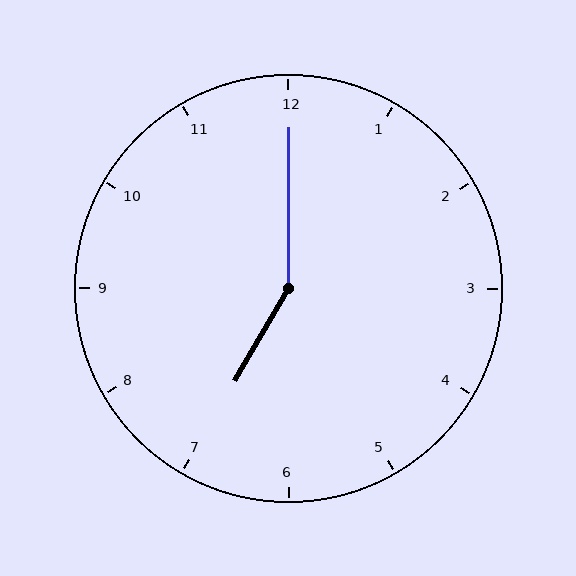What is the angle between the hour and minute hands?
Approximately 150 degrees.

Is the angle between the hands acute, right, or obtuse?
It is obtuse.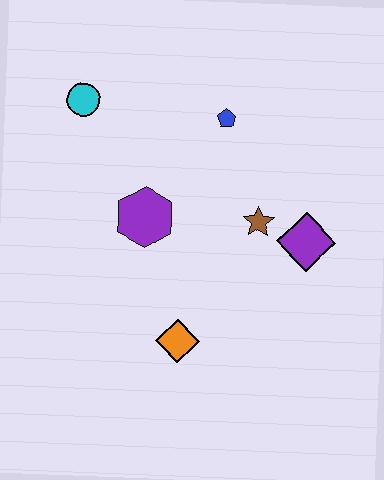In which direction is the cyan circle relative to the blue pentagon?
The cyan circle is to the left of the blue pentagon.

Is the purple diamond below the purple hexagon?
Yes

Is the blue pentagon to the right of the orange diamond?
Yes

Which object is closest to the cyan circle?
The purple hexagon is closest to the cyan circle.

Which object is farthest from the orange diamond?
The cyan circle is farthest from the orange diamond.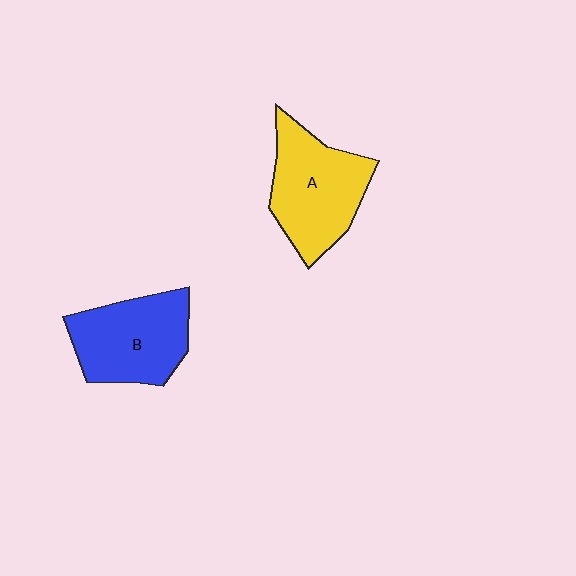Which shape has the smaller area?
Shape B (blue).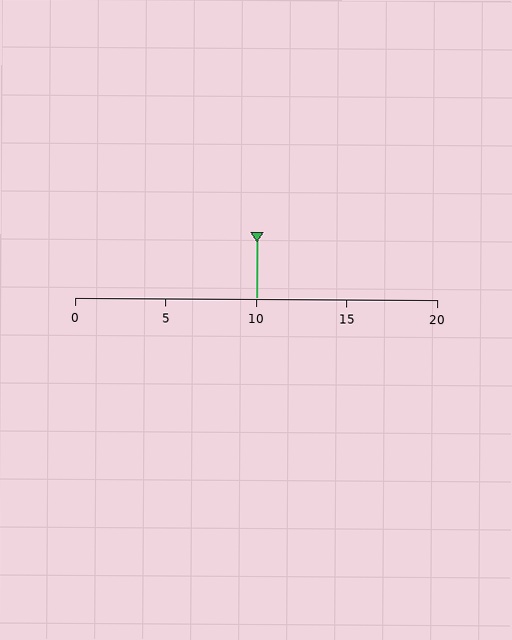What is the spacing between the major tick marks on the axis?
The major ticks are spaced 5 apart.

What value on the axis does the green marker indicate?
The marker indicates approximately 10.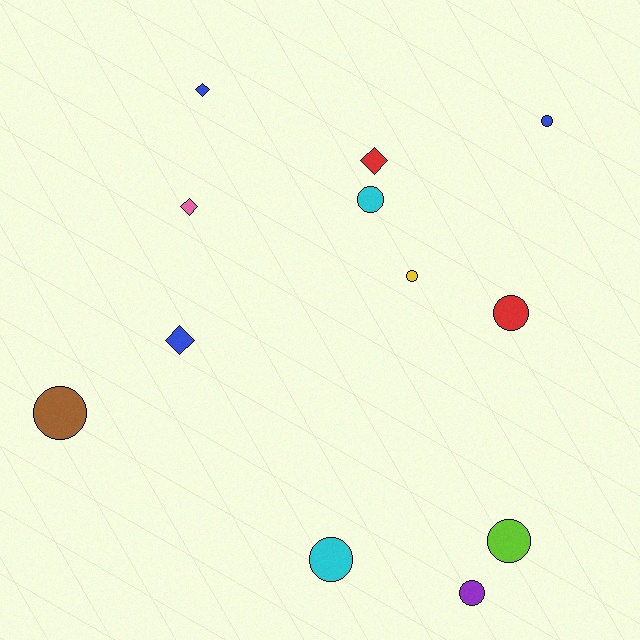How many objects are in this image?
There are 12 objects.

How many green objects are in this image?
There are no green objects.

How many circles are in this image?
There are 8 circles.